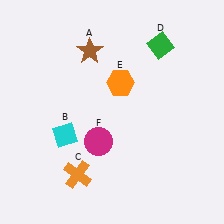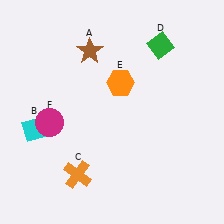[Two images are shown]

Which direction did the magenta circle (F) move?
The magenta circle (F) moved left.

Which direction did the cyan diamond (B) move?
The cyan diamond (B) moved left.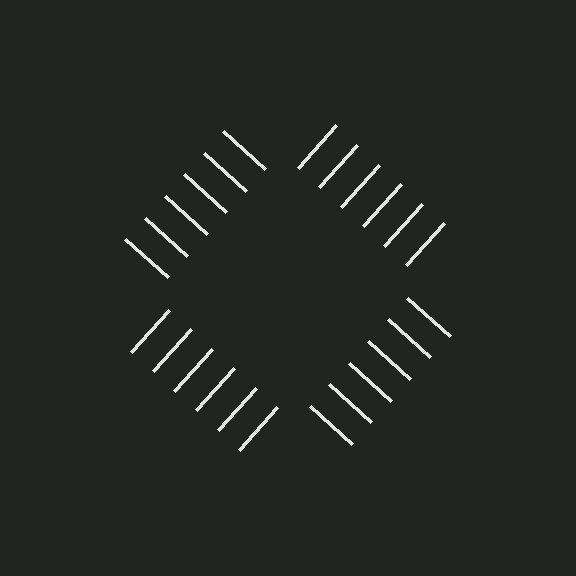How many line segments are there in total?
24 — 6 along each of the 4 edges.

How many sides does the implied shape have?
4 sides — the line-ends trace a square.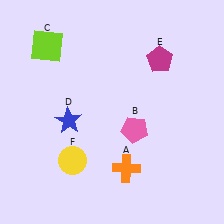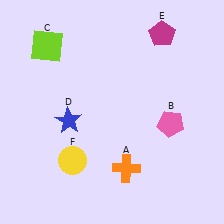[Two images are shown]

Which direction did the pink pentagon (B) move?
The pink pentagon (B) moved right.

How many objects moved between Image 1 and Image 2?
2 objects moved between the two images.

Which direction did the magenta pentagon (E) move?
The magenta pentagon (E) moved up.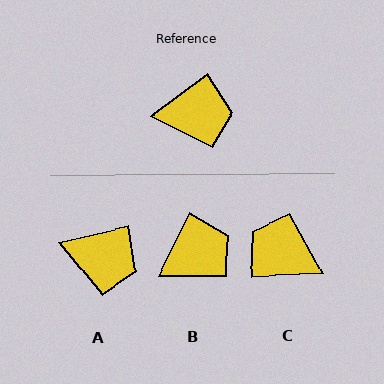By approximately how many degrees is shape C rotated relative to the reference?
Approximately 146 degrees counter-clockwise.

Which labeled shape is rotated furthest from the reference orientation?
C, about 146 degrees away.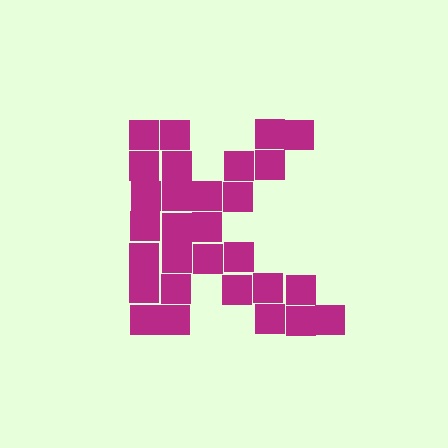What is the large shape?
The large shape is the letter K.